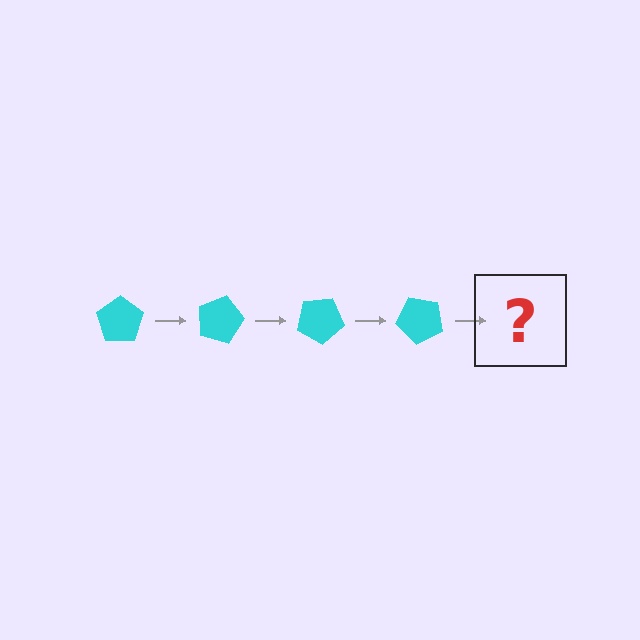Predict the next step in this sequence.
The next step is a cyan pentagon rotated 60 degrees.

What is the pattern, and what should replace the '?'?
The pattern is that the pentagon rotates 15 degrees each step. The '?' should be a cyan pentagon rotated 60 degrees.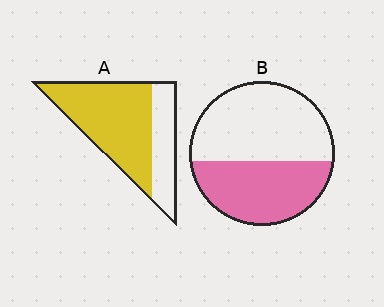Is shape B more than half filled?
No.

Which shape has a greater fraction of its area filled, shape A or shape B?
Shape A.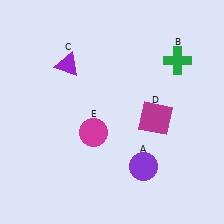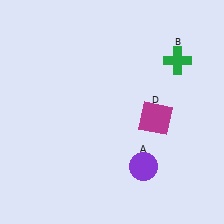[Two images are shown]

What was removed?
The purple triangle (C), the magenta circle (E) were removed in Image 2.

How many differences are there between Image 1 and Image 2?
There are 2 differences between the two images.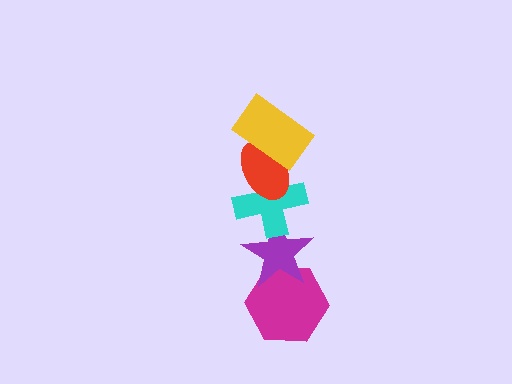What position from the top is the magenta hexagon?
The magenta hexagon is 5th from the top.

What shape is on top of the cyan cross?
The red ellipse is on top of the cyan cross.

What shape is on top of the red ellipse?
The yellow rectangle is on top of the red ellipse.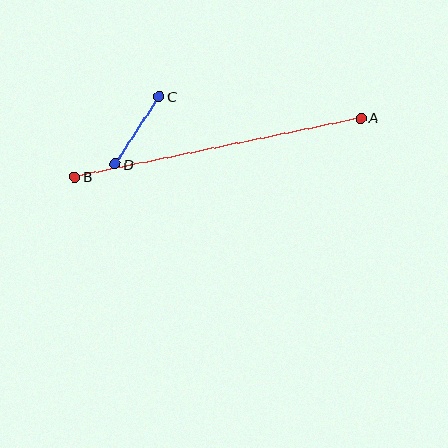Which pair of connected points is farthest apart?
Points A and B are farthest apart.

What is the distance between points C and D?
The distance is approximately 81 pixels.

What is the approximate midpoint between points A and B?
The midpoint is at approximately (218, 147) pixels.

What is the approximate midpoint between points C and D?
The midpoint is at approximately (137, 130) pixels.